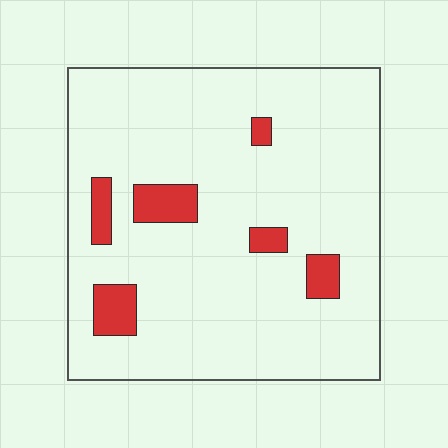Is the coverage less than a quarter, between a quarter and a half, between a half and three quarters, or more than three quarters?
Less than a quarter.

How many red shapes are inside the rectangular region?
6.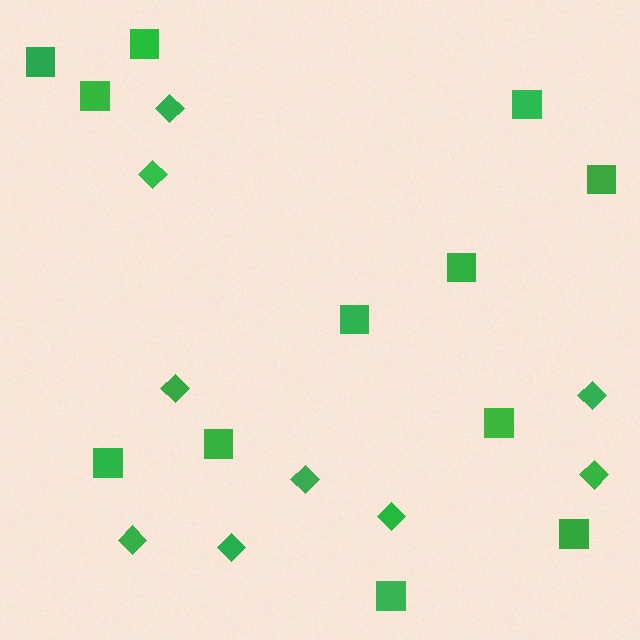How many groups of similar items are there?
There are 2 groups: one group of squares (12) and one group of diamonds (9).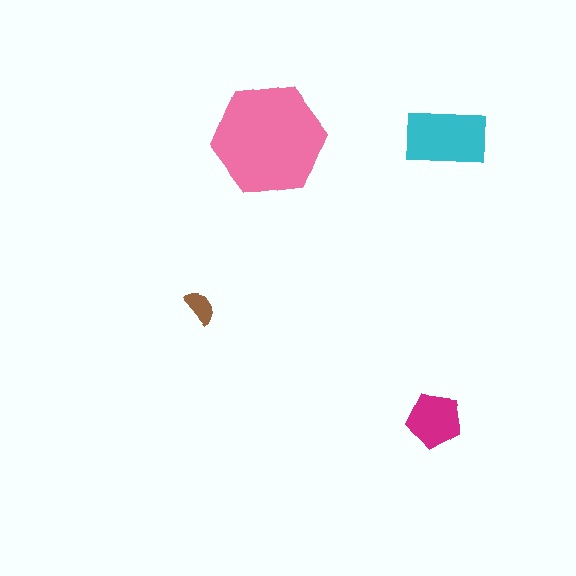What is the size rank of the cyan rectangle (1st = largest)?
2nd.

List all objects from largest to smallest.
The pink hexagon, the cyan rectangle, the magenta pentagon, the brown semicircle.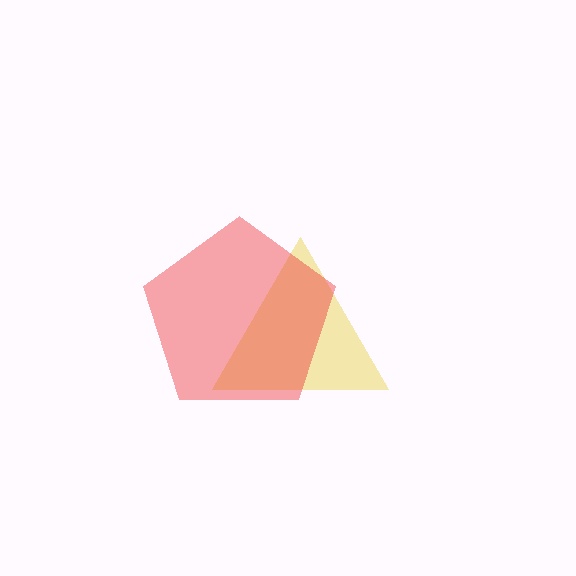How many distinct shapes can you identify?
There are 2 distinct shapes: a yellow triangle, a red pentagon.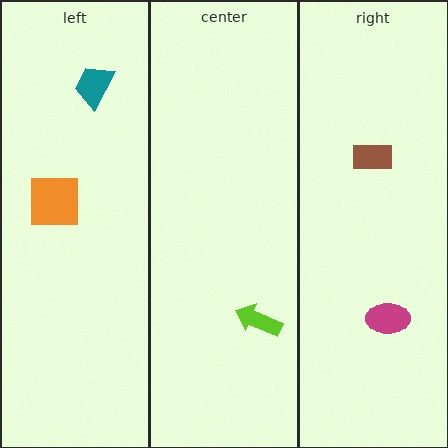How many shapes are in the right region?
2.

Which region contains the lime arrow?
The center region.